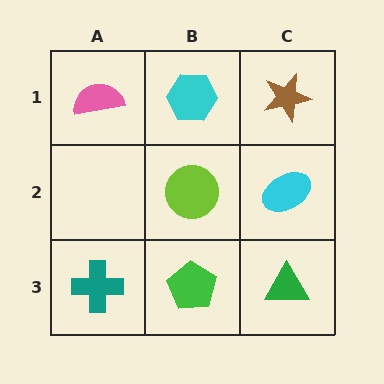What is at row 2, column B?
A lime circle.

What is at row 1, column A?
A pink semicircle.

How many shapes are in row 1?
3 shapes.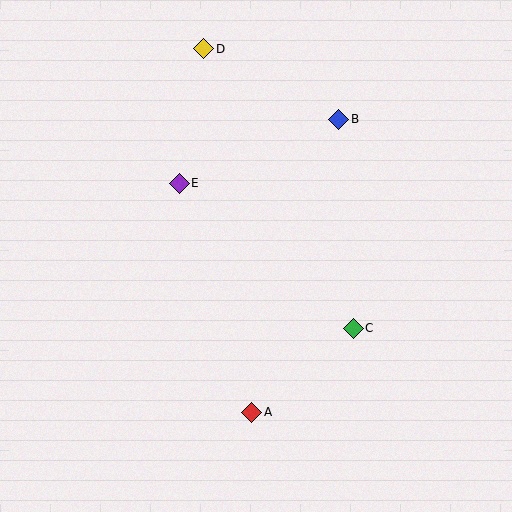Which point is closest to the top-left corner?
Point D is closest to the top-left corner.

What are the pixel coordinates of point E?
Point E is at (179, 183).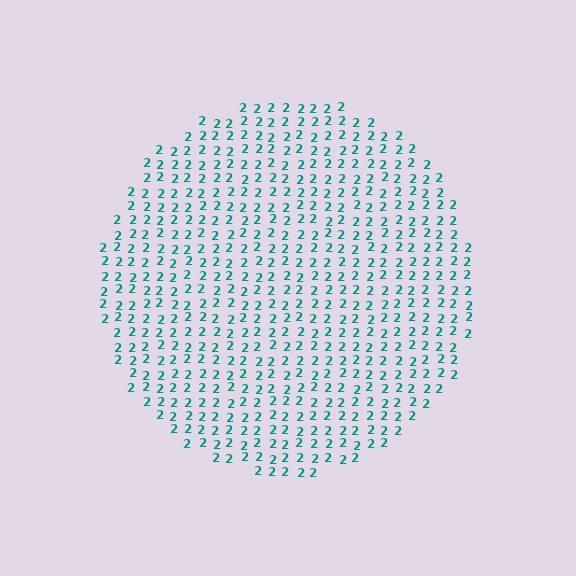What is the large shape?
The large shape is a circle.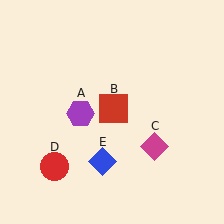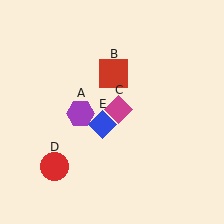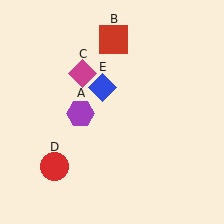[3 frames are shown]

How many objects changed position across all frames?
3 objects changed position: red square (object B), magenta diamond (object C), blue diamond (object E).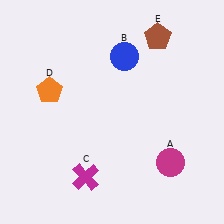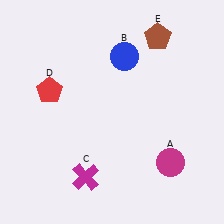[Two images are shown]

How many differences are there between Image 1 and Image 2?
There is 1 difference between the two images.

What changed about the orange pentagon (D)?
In Image 1, D is orange. In Image 2, it changed to red.